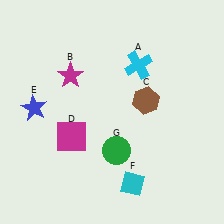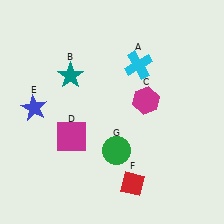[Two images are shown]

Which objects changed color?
B changed from magenta to teal. C changed from brown to magenta. F changed from cyan to red.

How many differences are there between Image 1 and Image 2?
There are 3 differences between the two images.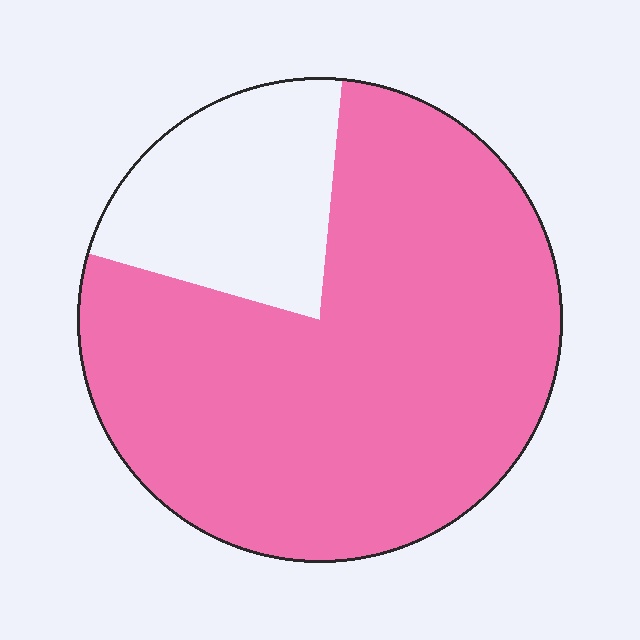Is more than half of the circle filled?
Yes.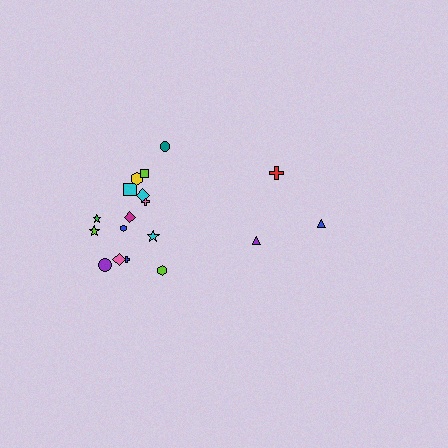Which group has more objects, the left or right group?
The left group.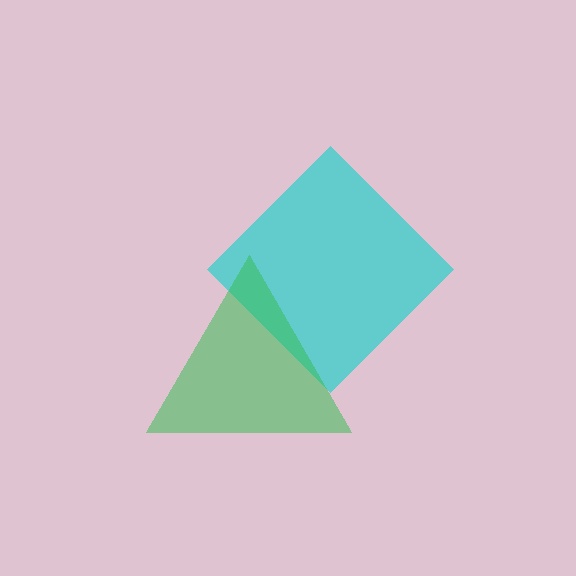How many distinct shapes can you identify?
There are 2 distinct shapes: a cyan diamond, a green triangle.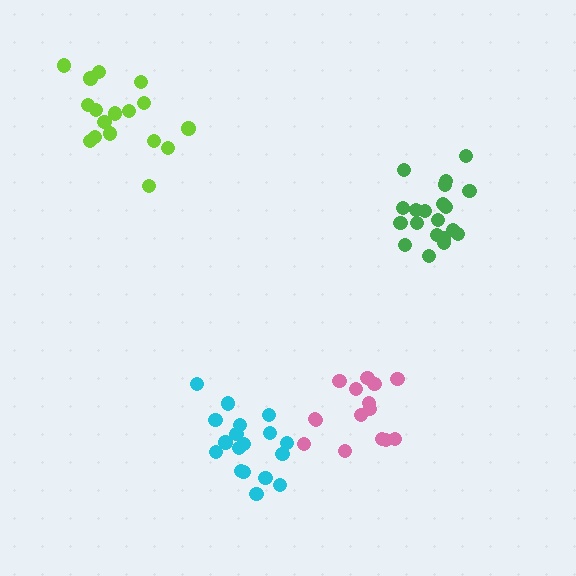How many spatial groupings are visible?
There are 4 spatial groupings.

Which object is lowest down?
The cyan cluster is bottommost.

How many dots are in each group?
Group 1: 18 dots, Group 2: 15 dots, Group 3: 20 dots, Group 4: 17 dots (70 total).